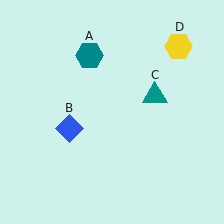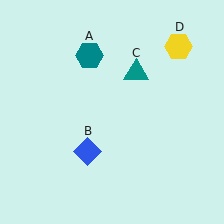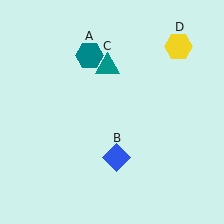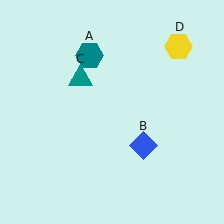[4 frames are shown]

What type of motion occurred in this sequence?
The blue diamond (object B), teal triangle (object C) rotated counterclockwise around the center of the scene.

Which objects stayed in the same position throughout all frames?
Teal hexagon (object A) and yellow hexagon (object D) remained stationary.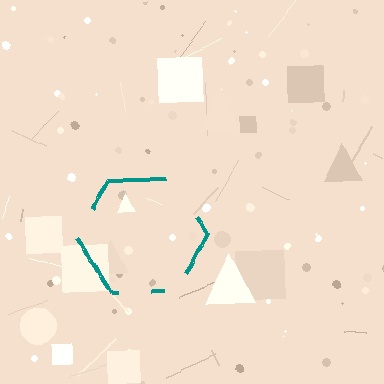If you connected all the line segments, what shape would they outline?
They would outline a hexagon.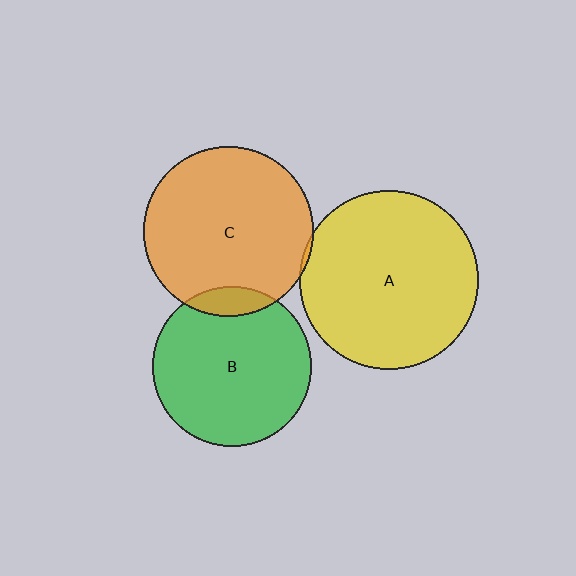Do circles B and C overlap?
Yes.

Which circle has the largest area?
Circle A (yellow).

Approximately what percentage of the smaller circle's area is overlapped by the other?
Approximately 10%.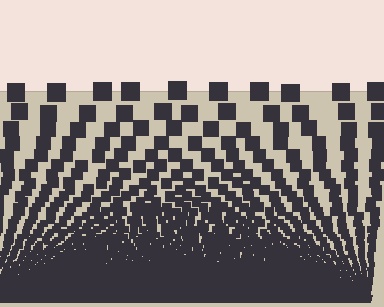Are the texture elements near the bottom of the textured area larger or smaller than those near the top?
Smaller. The gradient is inverted — elements near the bottom are smaller and denser.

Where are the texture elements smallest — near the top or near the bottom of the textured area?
Near the bottom.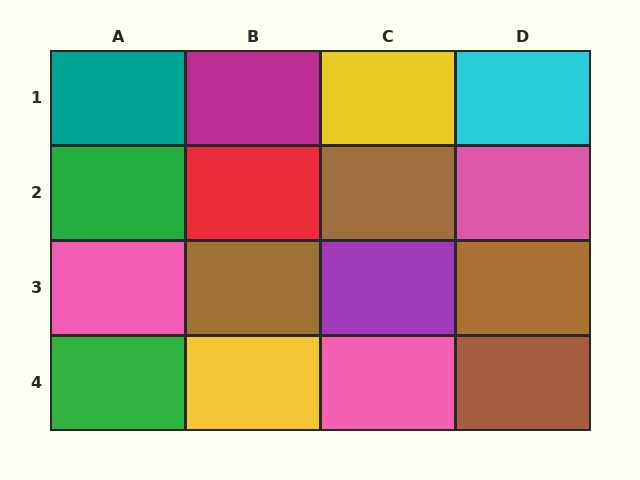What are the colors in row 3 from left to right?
Pink, brown, purple, brown.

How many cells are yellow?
2 cells are yellow.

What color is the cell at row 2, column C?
Brown.